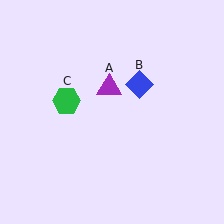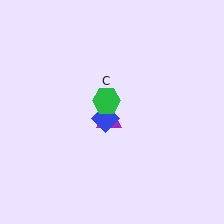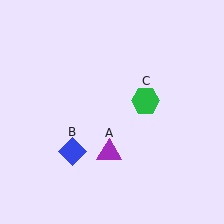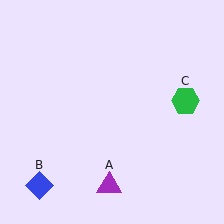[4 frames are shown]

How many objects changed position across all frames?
3 objects changed position: purple triangle (object A), blue diamond (object B), green hexagon (object C).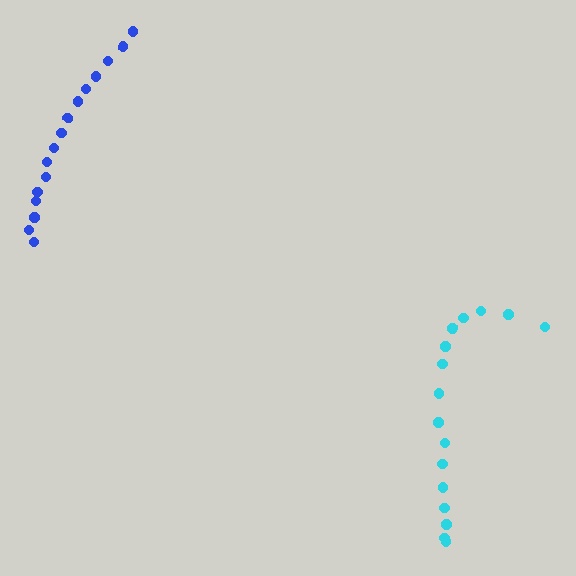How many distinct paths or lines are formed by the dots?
There are 2 distinct paths.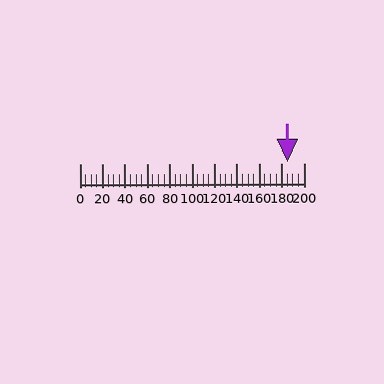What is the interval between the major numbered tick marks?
The major tick marks are spaced 20 units apart.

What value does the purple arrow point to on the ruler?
The purple arrow points to approximately 185.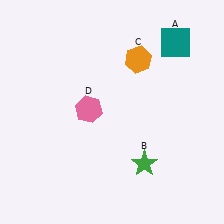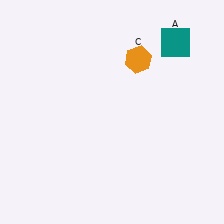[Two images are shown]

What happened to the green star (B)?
The green star (B) was removed in Image 2. It was in the bottom-right area of Image 1.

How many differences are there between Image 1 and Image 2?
There are 2 differences between the two images.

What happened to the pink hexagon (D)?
The pink hexagon (D) was removed in Image 2. It was in the top-left area of Image 1.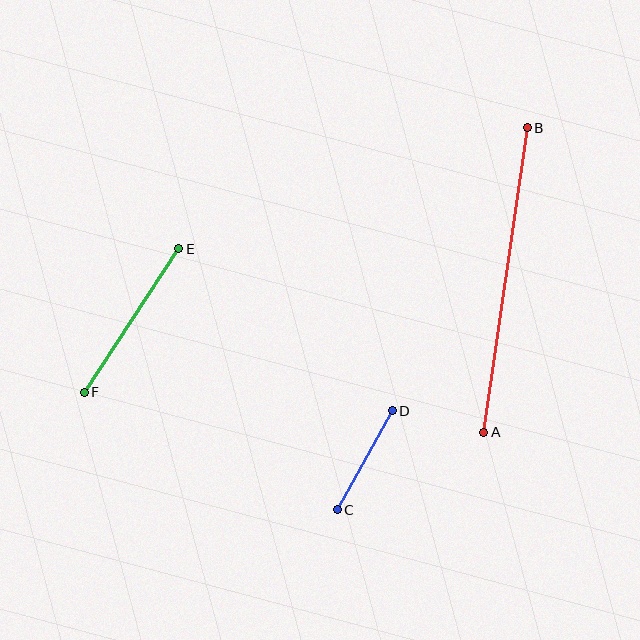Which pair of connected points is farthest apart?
Points A and B are farthest apart.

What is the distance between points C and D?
The distance is approximately 113 pixels.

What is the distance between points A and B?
The distance is approximately 308 pixels.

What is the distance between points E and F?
The distance is approximately 172 pixels.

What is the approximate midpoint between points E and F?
The midpoint is at approximately (132, 320) pixels.